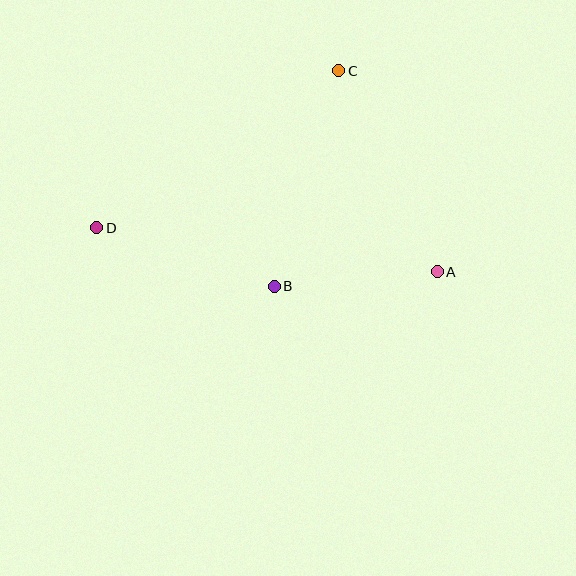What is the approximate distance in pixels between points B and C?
The distance between B and C is approximately 225 pixels.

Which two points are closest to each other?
Points A and B are closest to each other.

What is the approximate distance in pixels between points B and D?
The distance between B and D is approximately 187 pixels.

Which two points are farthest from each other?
Points A and D are farthest from each other.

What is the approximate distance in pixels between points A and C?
The distance between A and C is approximately 224 pixels.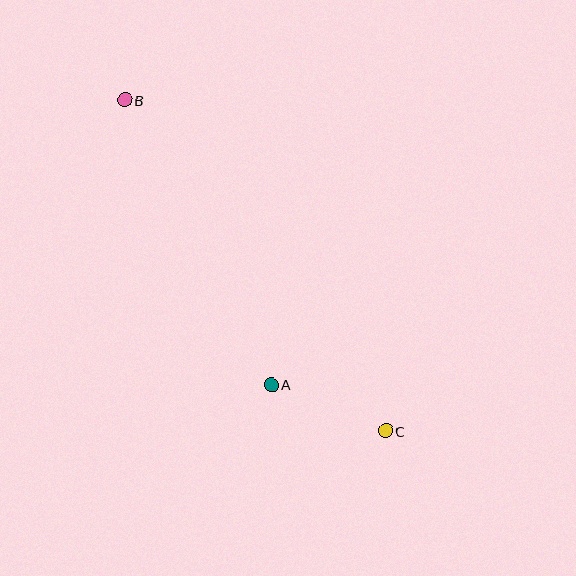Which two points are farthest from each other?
Points B and C are farthest from each other.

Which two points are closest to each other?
Points A and C are closest to each other.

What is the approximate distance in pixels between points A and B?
The distance between A and B is approximately 320 pixels.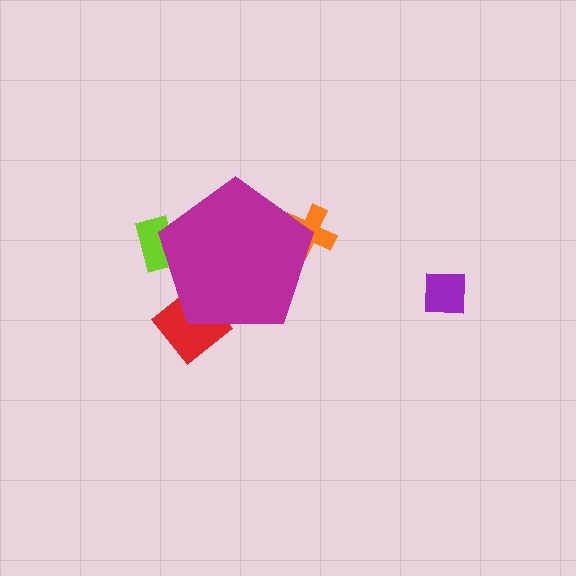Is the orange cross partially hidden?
Yes, the orange cross is partially hidden behind the magenta pentagon.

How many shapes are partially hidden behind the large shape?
3 shapes are partially hidden.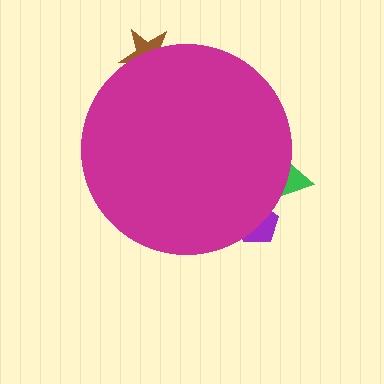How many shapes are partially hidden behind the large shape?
3 shapes are partially hidden.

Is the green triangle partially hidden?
Yes, the green triangle is partially hidden behind the magenta circle.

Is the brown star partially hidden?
Yes, the brown star is partially hidden behind the magenta circle.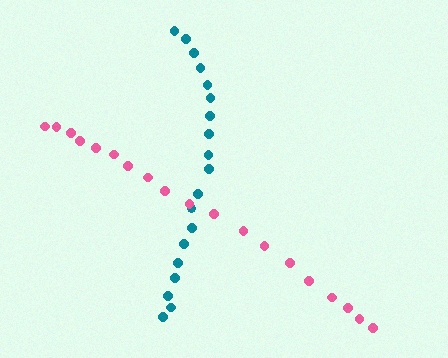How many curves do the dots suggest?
There are 2 distinct paths.